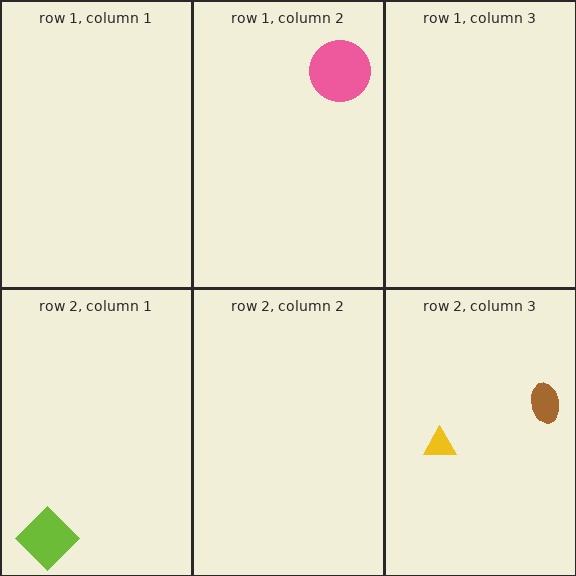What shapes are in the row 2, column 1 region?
The lime diamond.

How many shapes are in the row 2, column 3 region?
2.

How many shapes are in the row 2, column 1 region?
1.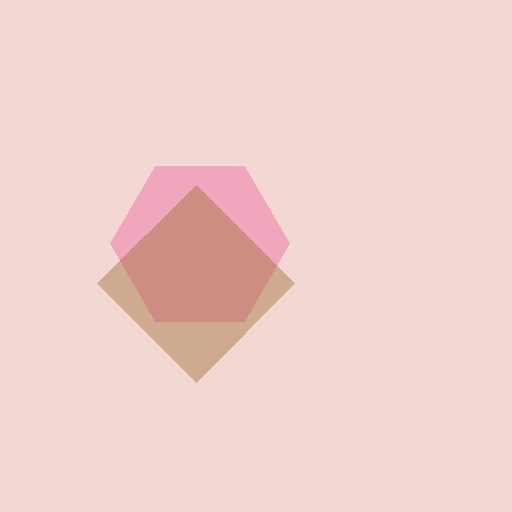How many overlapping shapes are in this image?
There are 2 overlapping shapes in the image.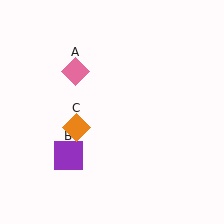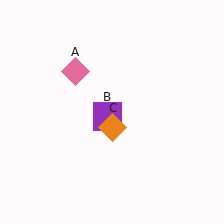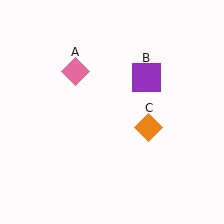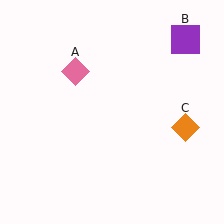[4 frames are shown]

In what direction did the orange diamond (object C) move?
The orange diamond (object C) moved right.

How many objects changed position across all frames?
2 objects changed position: purple square (object B), orange diamond (object C).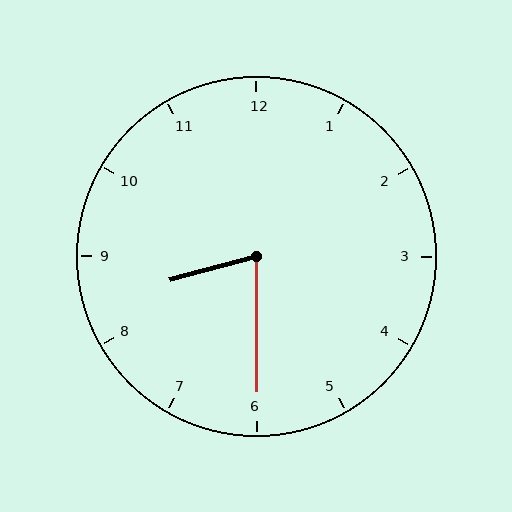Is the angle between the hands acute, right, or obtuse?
It is acute.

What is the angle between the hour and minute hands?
Approximately 75 degrees.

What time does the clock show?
8:30.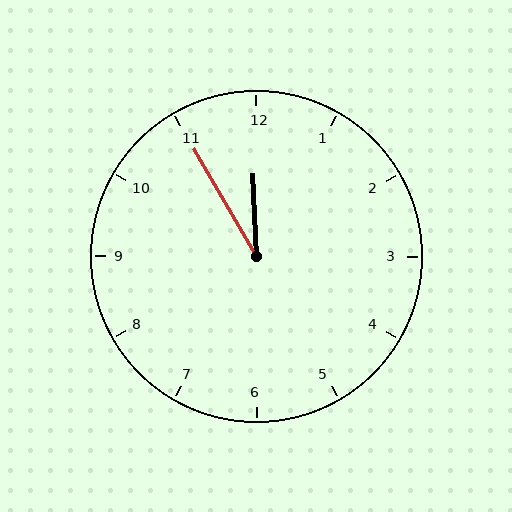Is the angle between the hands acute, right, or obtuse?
It is acute.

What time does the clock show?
11:55.